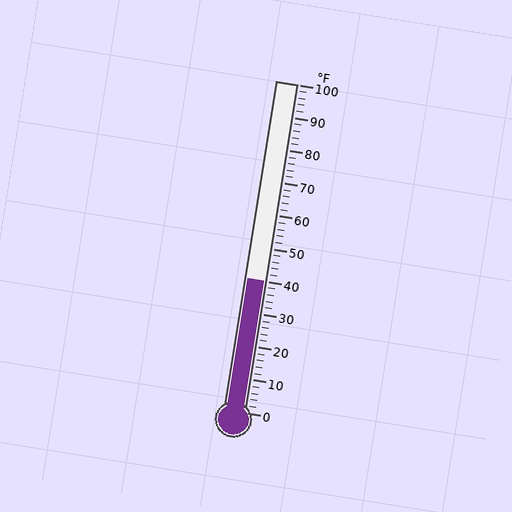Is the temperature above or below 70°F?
The temperature is below 70°F.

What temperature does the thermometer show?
The thermometer shows approximately 40°F.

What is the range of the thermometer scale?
The thermometer scale ranges from 0°F to 100°F.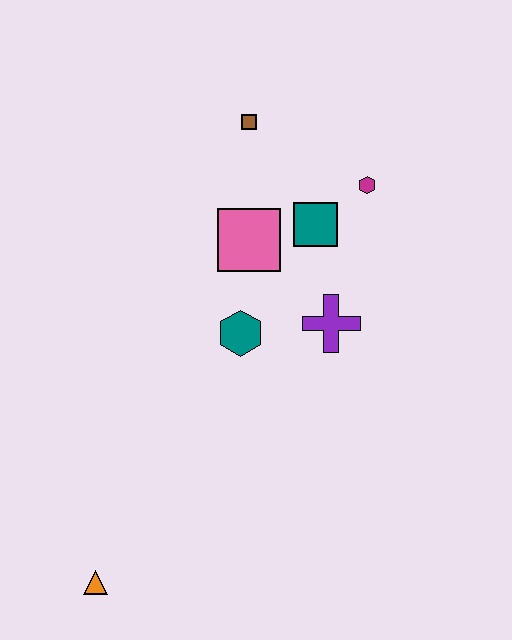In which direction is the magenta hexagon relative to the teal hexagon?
The magenta hexagon is above the teal hexagon.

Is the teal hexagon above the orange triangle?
Yes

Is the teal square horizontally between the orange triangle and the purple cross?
Yes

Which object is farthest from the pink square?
The orange triangle is farthest from the pink square.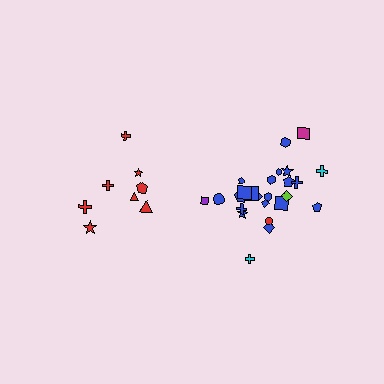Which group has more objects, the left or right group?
The right group.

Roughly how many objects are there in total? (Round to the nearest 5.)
Roughly 35 objects in total.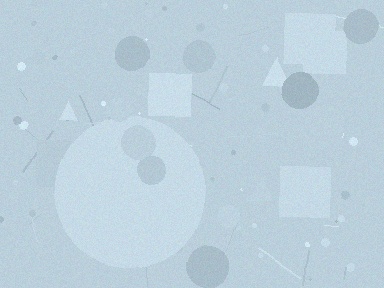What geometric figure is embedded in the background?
A circle is embedded in the background.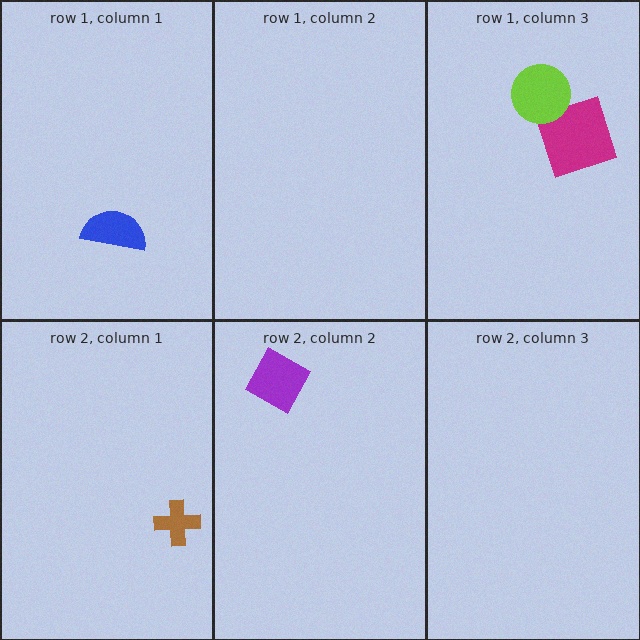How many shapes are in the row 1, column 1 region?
1.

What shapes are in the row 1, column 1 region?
The blue semicircle.